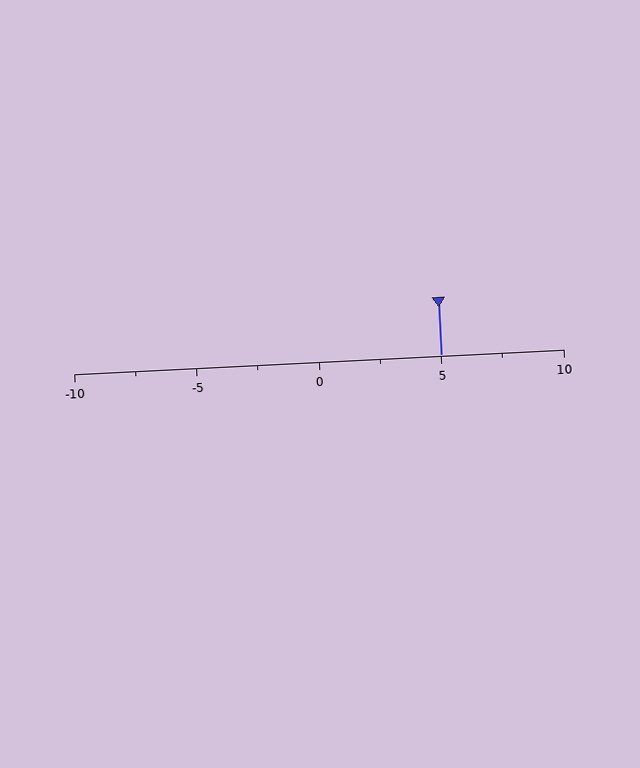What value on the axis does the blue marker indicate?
The marker indicates approximately 5.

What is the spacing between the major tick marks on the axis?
The major ticks are spaced 5 apart.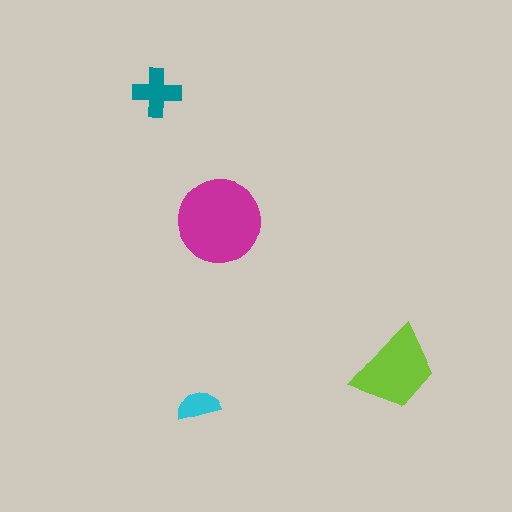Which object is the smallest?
The cyan semicircle.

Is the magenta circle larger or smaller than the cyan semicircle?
Larger.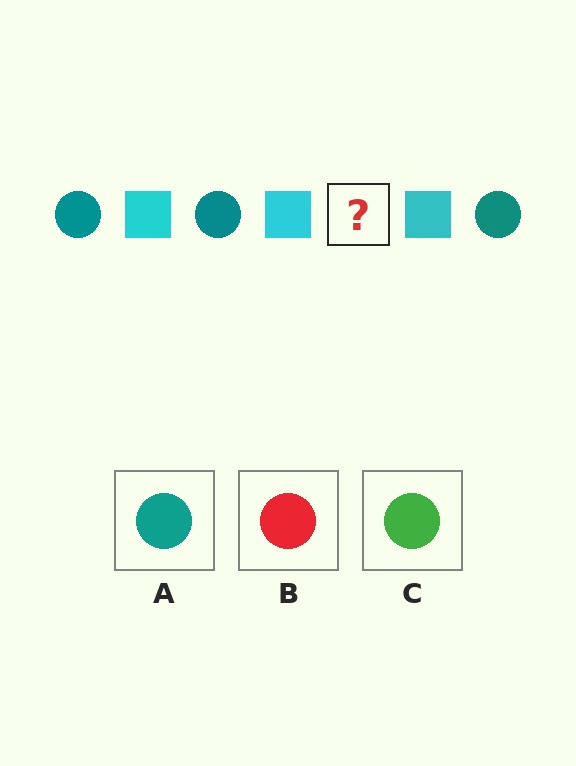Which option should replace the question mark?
Option A.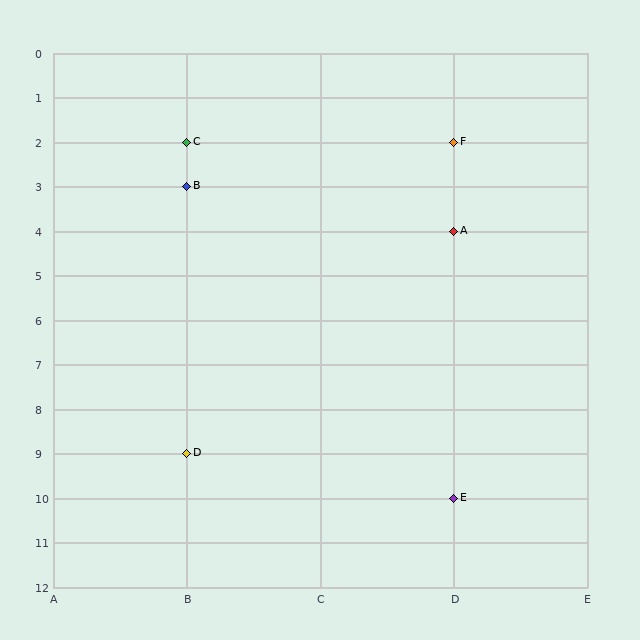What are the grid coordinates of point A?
Point A is at grid coordinates (D, 4).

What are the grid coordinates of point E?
Point E is at grid coordinates (D, 10).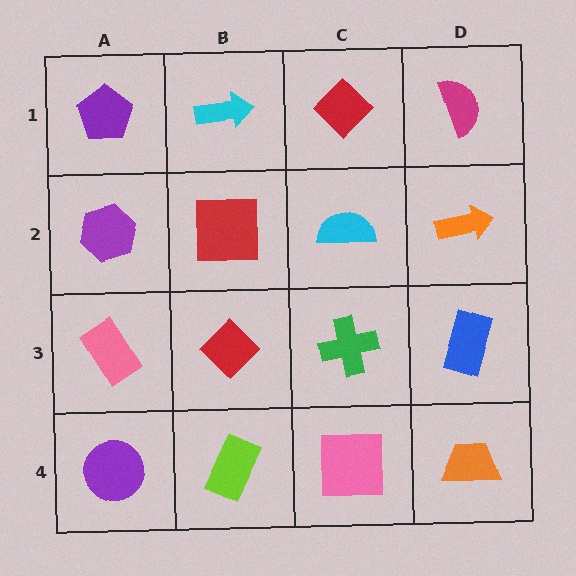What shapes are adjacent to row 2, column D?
A magenta semicircle (row 1, column D), a blue rectangle (row 3, column D), a cyan semicircle (row 2, column C).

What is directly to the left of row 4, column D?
A pink square.